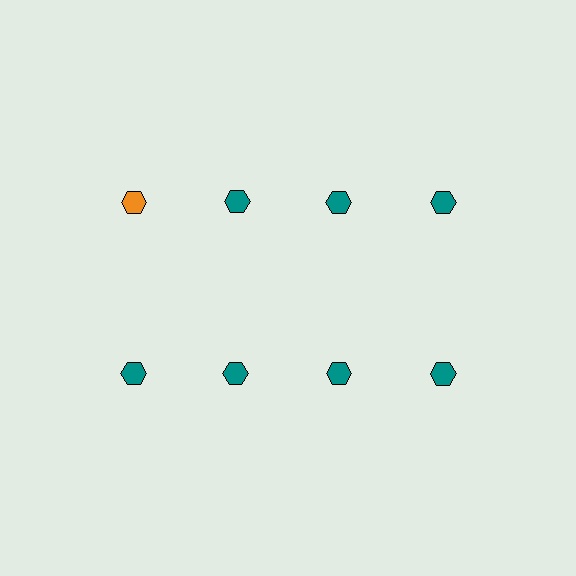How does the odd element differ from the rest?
It has a different color: orange instead of teal.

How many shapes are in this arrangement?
There are 8 shapes arranged in a grid pattern.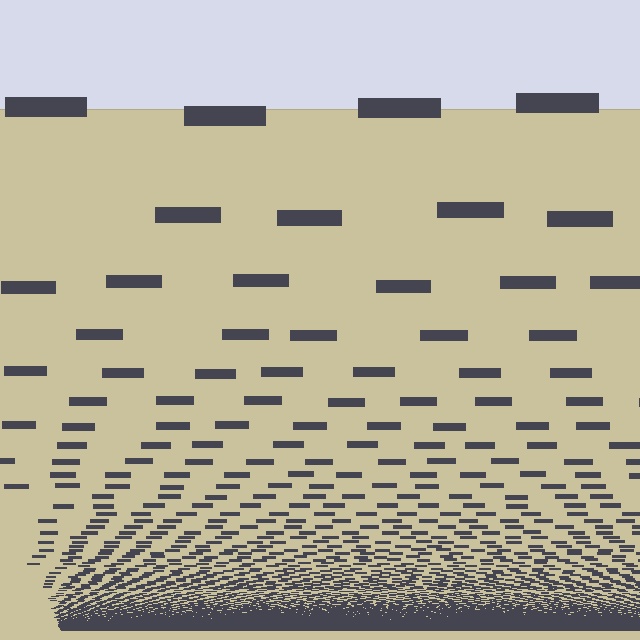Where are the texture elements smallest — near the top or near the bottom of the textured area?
Near the bottom.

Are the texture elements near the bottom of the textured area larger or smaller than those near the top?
Smaller. The gradient is inverted — elements near the bottom are smaller and denser.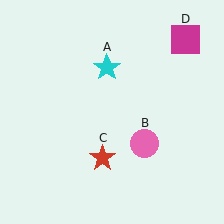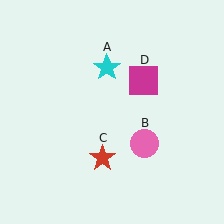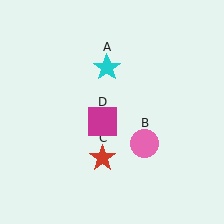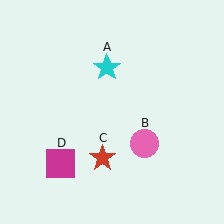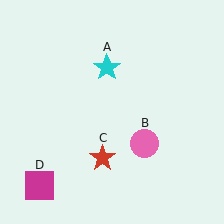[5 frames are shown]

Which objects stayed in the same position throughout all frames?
Cyan star (object A) and pink circle (object B) and red star (object C) remained stationary.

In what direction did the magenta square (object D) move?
The magenta square (object D) moved down and to the left.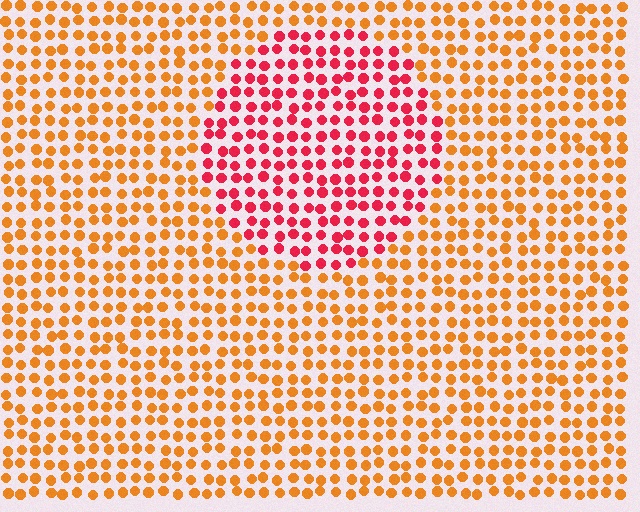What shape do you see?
I see a circle.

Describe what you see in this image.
The image is filled with small orange elements in a uniform arrangement. A circle-shaped region is visible where the elements are tinted to a slightly different hue, forming a subtle color boundary.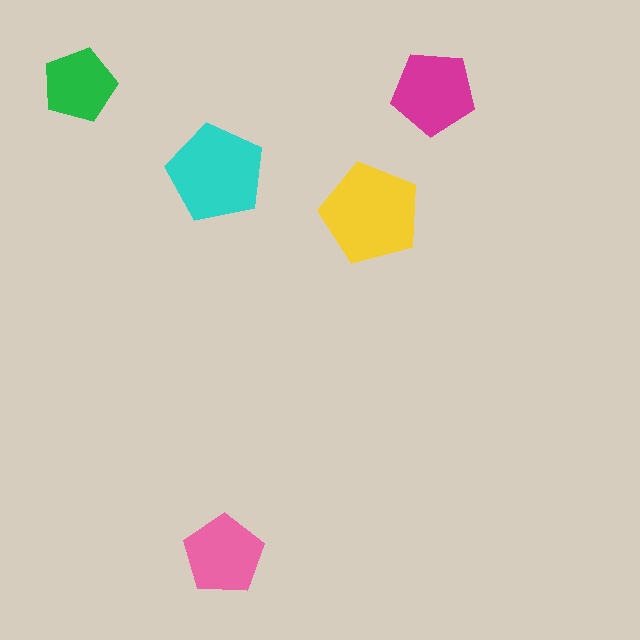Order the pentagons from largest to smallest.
the yellow one, the cyan one, the magenta one, the pink one, the green one.